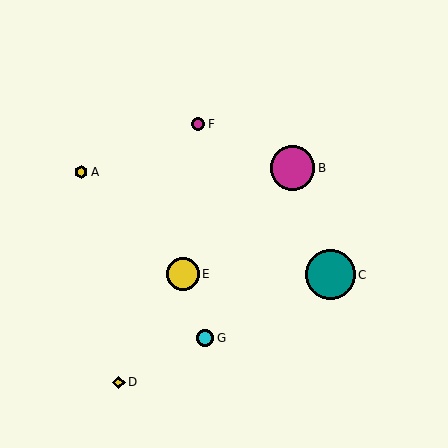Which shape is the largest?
The teal circle (labeled C) is the largest.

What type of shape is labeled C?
Shape C is a teal circle.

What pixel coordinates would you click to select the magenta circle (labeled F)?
Click at (198, 124) to select the magenta circle F.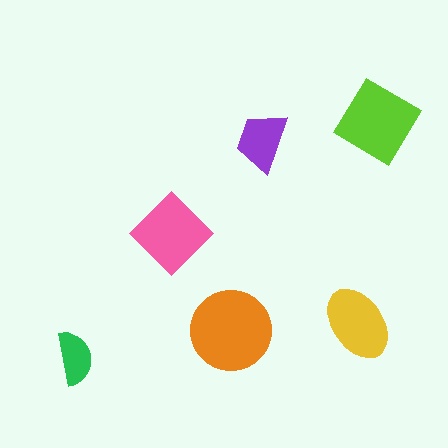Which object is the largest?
The orange circle.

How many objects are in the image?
There are 6 objects in the image.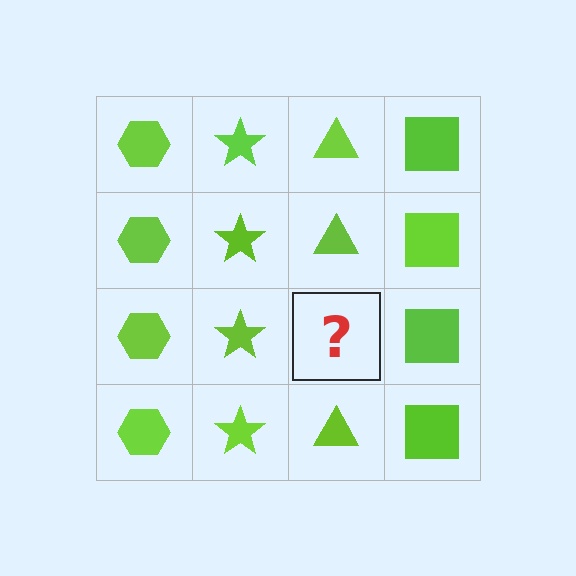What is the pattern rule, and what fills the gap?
The rule is that each column has a consistent shape. The gap should be filled with a lime triangle.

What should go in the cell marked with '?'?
The missing cell should contain a lime triangle.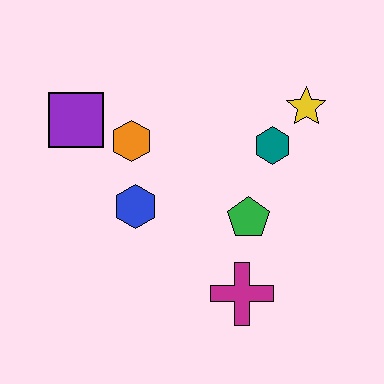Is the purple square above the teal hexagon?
Yes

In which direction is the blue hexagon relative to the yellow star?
The blue hexagon is to the left of the yellow star.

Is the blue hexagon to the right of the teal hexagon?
No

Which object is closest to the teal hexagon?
The yellow star is closest to the teal hexagon.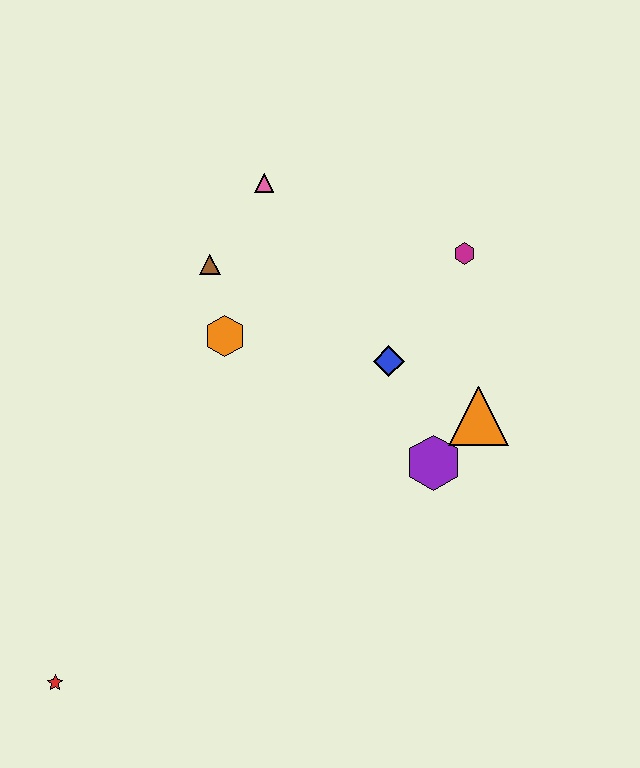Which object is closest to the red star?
The orange hexagon is closest to the red star.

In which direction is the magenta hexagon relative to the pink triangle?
The magenta hexagon is to the right of the pink triangle.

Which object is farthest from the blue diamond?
The red star is farthest from the blue diamond.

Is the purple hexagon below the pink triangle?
Yes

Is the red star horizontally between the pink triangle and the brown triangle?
No